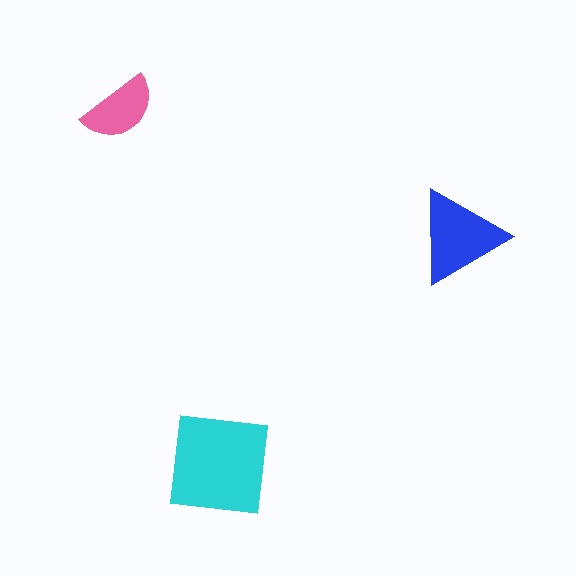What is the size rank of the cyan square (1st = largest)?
1st.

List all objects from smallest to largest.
The pink semicircle, the blue triangle, the cyan square.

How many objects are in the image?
There are 3 objects in the image.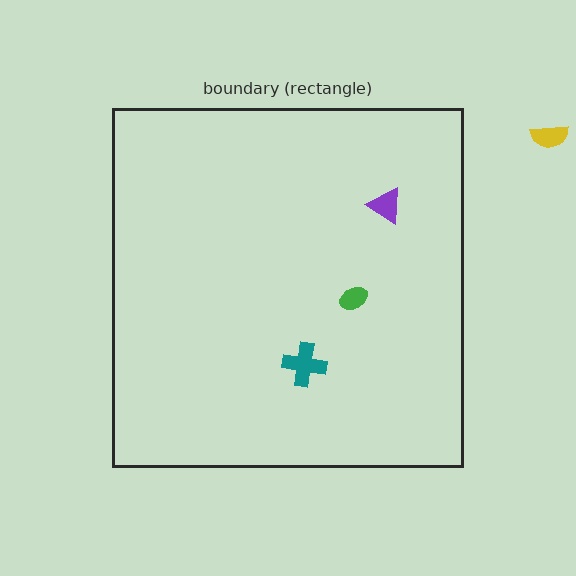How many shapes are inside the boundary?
3 inside, 1 outside.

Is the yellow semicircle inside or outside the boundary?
Outside.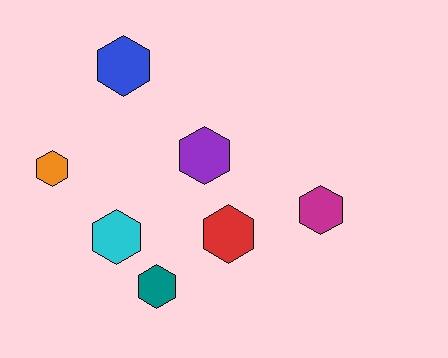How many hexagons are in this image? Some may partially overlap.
There are 7 hexagons.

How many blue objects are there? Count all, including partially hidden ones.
There is 1 blue object.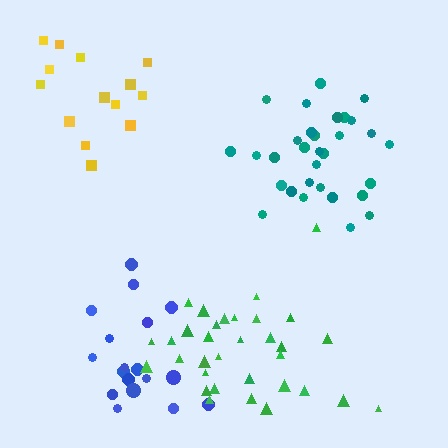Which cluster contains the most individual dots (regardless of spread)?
Green (33).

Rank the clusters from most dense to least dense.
teal, green, blue, yellow.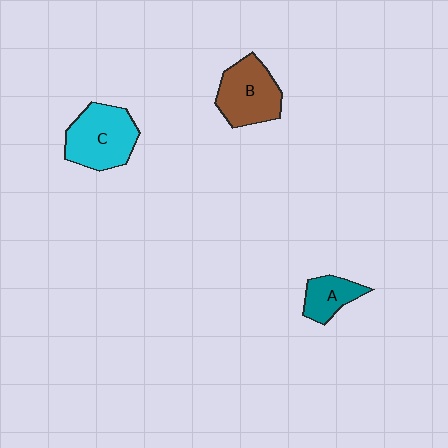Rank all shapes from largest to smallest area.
From largest to smallest: C (cyan), B (brown), A (teal).